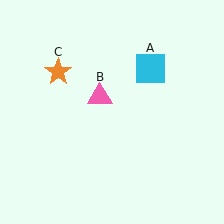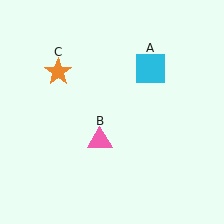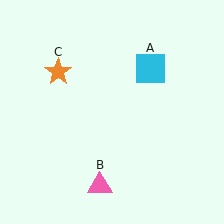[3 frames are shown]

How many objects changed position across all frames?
1 object changed position: pink triangle (object B).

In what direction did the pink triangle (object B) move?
The pink triangle (object B) moved down.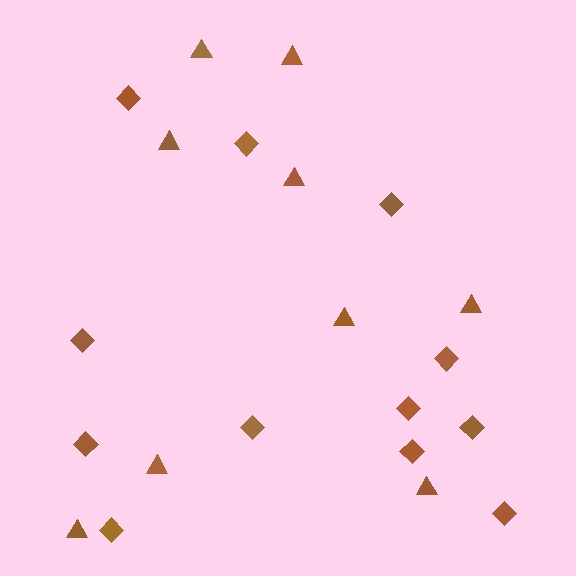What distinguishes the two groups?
There are 2 groups: one group of diamonds (12) and one group of triangles (9).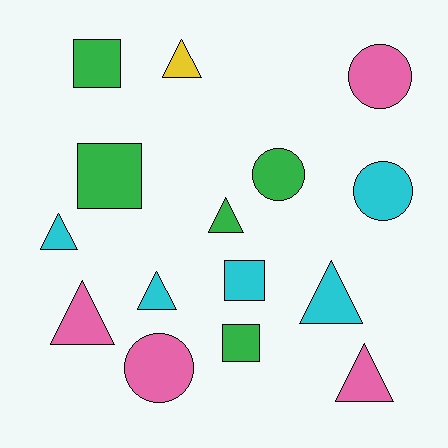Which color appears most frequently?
Cyan, with 5 objects.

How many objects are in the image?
There are 15 objects.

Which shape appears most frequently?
Triangle, with 7 objects.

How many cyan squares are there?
There is 1 cyan square.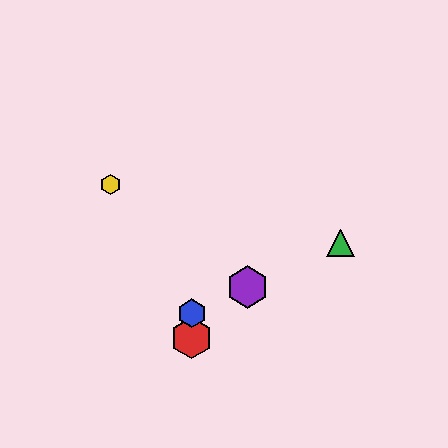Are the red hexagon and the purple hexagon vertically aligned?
No, the red hexagon is at x≈192 and the purple hexagon is at x≈247.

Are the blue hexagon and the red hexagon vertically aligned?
Yes, both are at x≈192.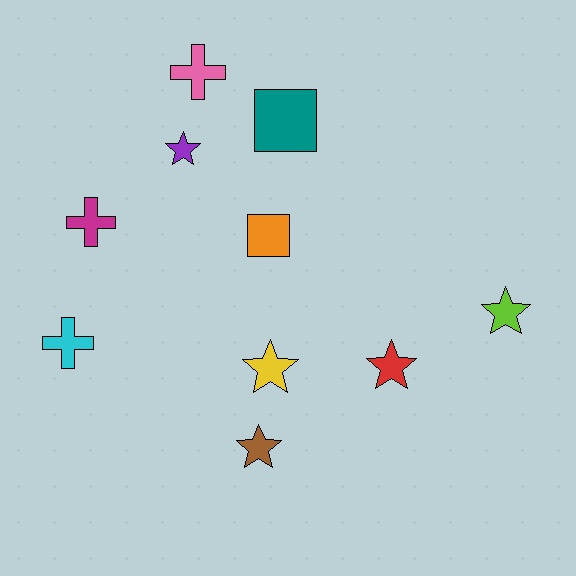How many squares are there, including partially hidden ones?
There are 2 squares.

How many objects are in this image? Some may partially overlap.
There are 10 objects.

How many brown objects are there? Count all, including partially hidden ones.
There is 1 brown object.